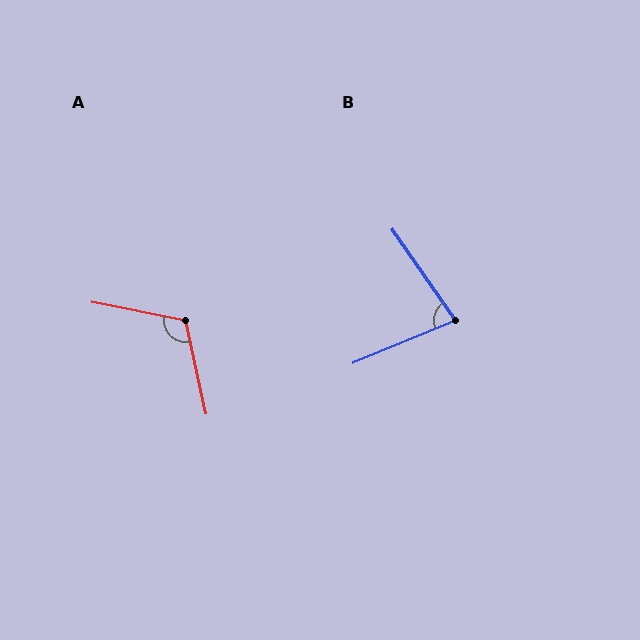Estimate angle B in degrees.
Approximately 77 degrees.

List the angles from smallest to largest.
B (77°), A (113°).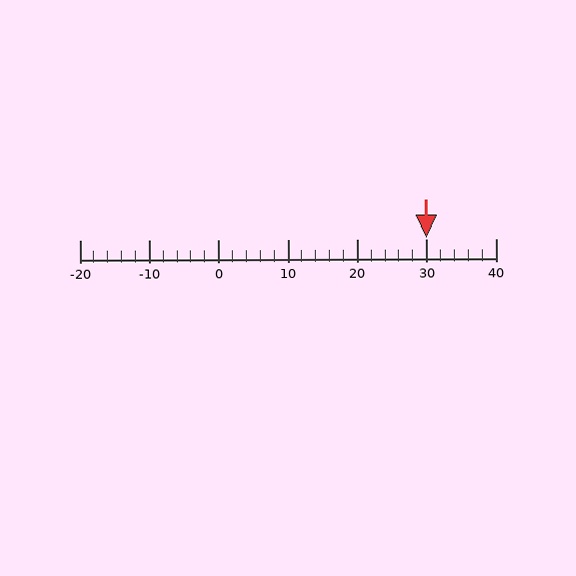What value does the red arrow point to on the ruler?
The red arrow points to approximately 30.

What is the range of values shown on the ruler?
The ruler shows values from -20 to 40.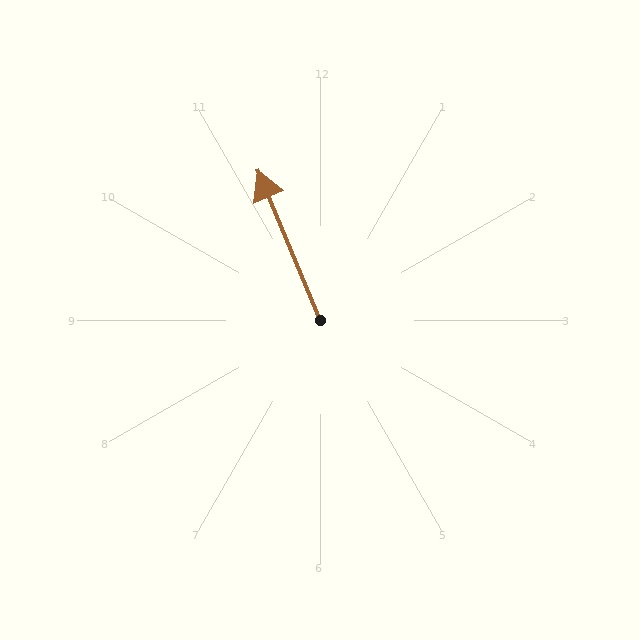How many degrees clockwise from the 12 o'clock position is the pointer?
Approximately 337 degrees.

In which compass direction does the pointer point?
Northwest.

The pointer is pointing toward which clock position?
Roughly 11 o'clock.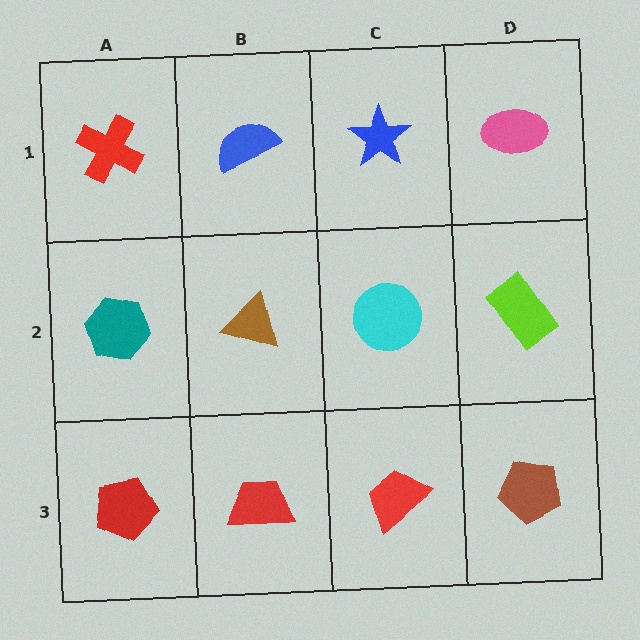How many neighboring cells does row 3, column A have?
2.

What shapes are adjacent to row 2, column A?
A red cross (row 1, column A), a red pentagon (row 3, column A), a brown triangle (row 2, column B).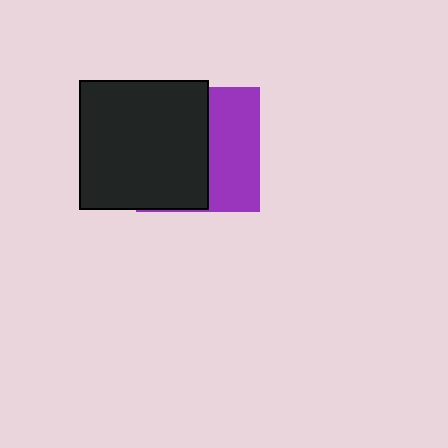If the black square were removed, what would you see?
You would see the complete purple square.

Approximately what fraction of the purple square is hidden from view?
Roughly 59% of the purple square is hidden behind the black square.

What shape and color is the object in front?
The object in front is a black square.